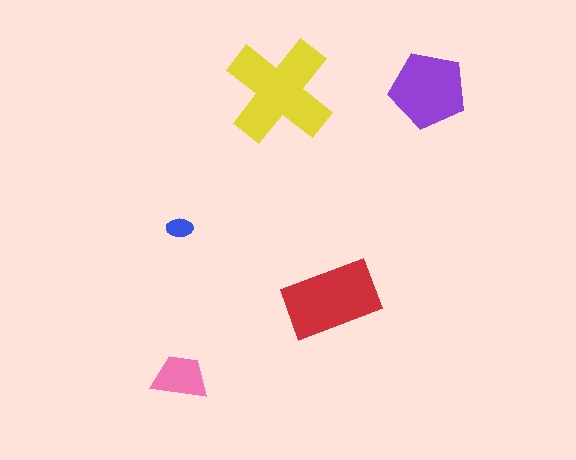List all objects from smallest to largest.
The blue ellipse, the pink trapezoid, the purple pentagon, the red rectangle, the yellow cross.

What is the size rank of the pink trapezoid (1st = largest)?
4th.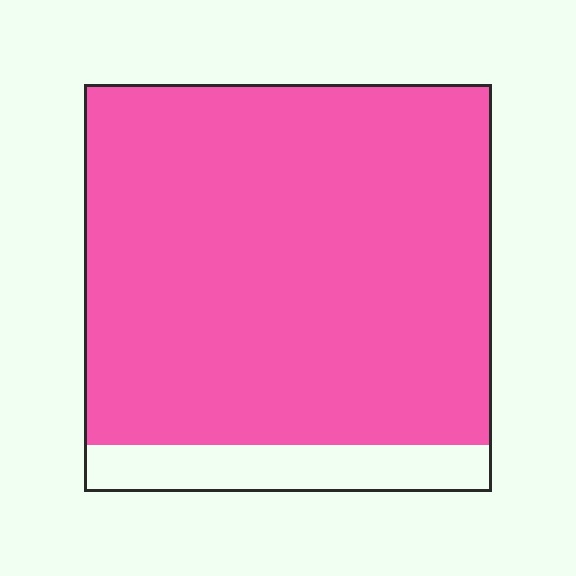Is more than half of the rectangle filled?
Yes.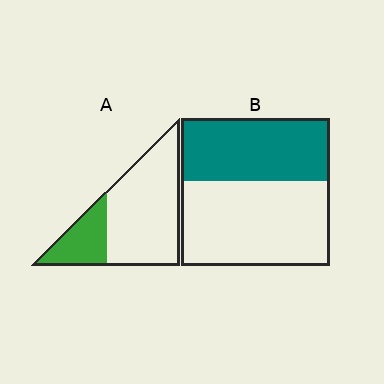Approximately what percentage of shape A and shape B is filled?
A is approximately 25% and B is approximately 45%.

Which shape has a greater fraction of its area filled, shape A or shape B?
Shape B.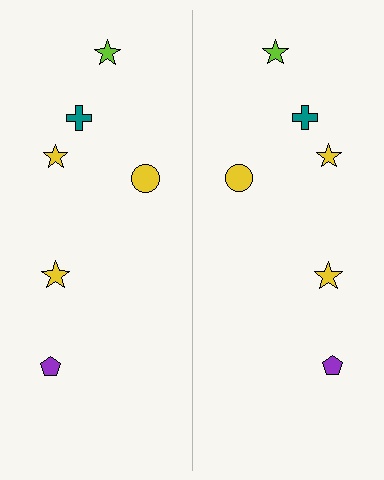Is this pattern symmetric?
Yes, this pattern has bilateral (reflection) symmetry.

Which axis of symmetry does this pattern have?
The pattern has a vertical axis of symmetry running through the center of the image.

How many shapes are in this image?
There are 12 shapes in this image.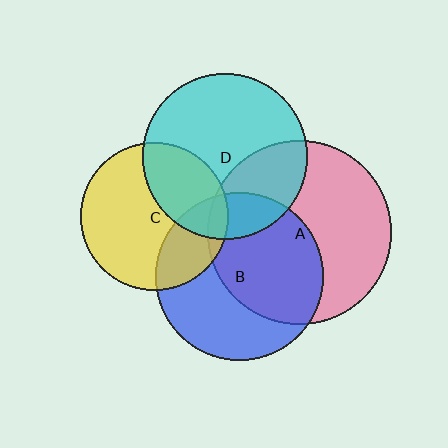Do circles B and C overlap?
Yes.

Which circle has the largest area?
Circle A (pink).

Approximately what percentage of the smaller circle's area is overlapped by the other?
Approximately 25%.